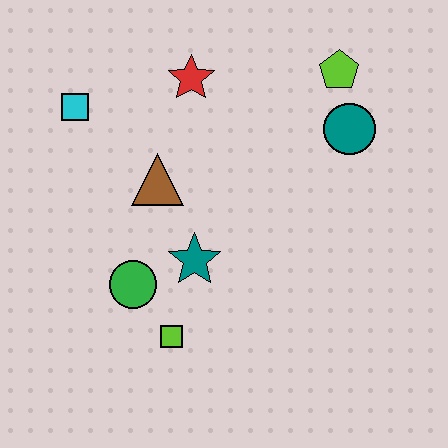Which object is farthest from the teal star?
The lime pentagon is farthest from the teal star.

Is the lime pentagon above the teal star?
Yes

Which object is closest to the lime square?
The green circle is closest to the lime square.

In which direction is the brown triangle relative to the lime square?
The brown triangle is above the lime square.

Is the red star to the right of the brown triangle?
Yes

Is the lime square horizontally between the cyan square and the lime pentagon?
Yes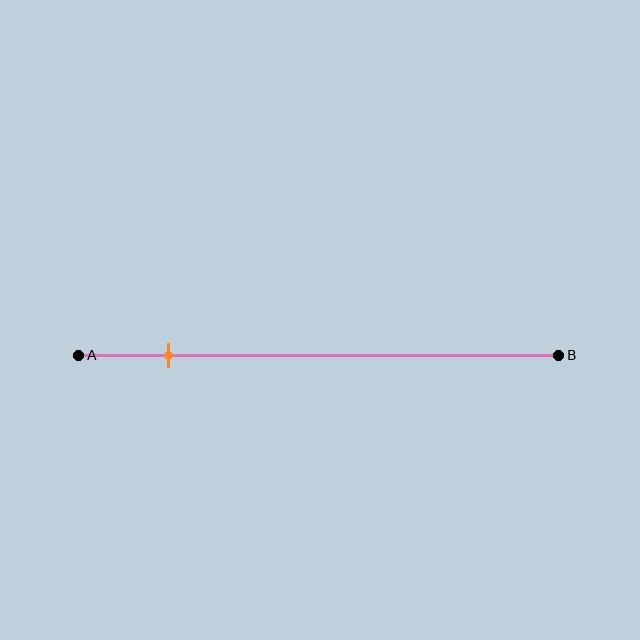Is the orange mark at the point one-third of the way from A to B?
No, the mark is at about 20% from A, not at the 33% one-third point.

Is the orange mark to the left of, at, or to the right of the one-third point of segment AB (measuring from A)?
The orange mark is to the left of the one-third point of segment AB.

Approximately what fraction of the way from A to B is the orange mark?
The orange mark is approximately 20% of the way from A to B.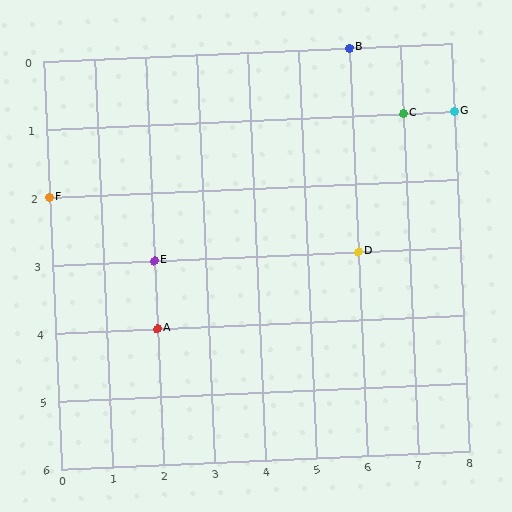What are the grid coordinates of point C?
Point C is at grid coordinates (7, 1).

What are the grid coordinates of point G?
Point G is at grid coordinates (8, 1).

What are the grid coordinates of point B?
Point B is at grid coordinates (6, 0).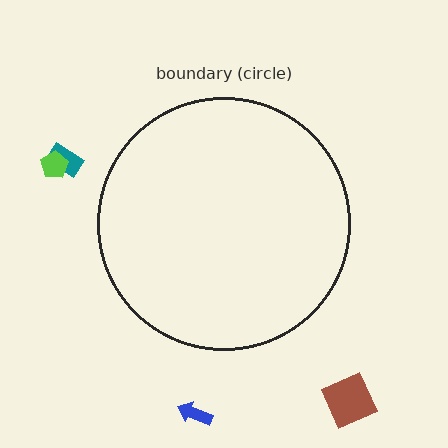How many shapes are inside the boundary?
0 inside, 4 outside.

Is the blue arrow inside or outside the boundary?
Outside.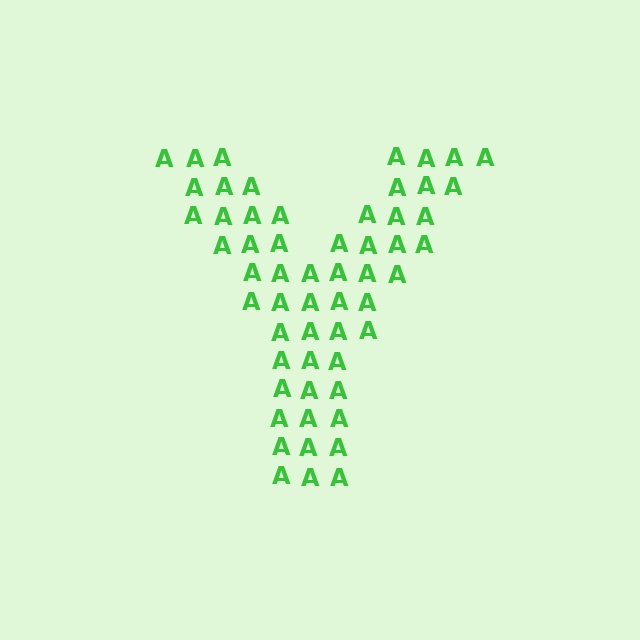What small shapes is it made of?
It is made of small letter A's.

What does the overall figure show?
The overall figure shows the letter Y.